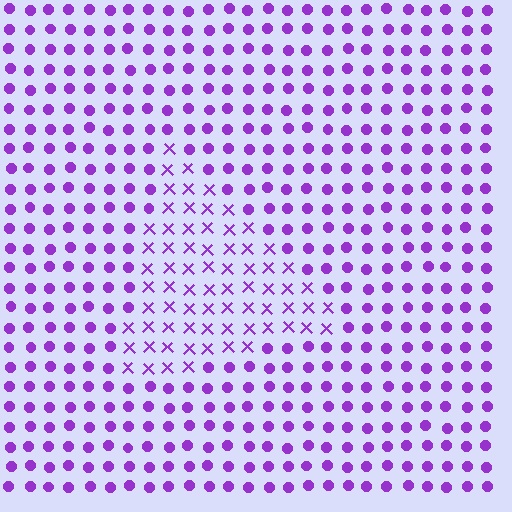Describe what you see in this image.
The image is filled with small purple elements arranged in a uniform grid. A triangle-shaped region contains X marks, while the surrounding area contains circles. The boundary is defined purely by the change in element shape.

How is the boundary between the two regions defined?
The boundary is defined by a change in element shape: X marks inside vs. circles outside. All elements share the same color and spacing.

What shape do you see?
I see a triangle.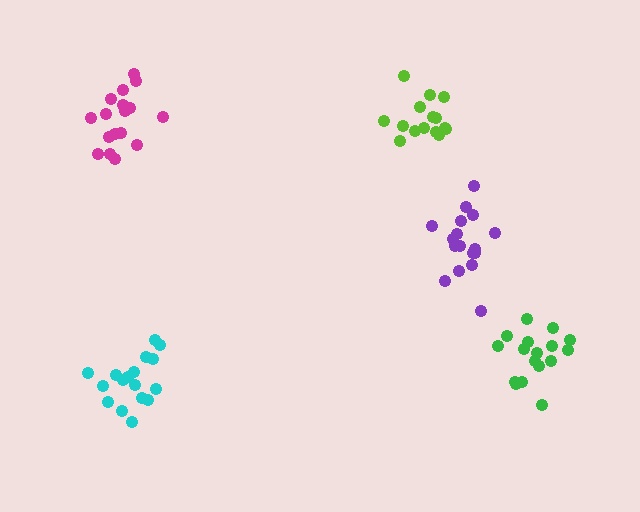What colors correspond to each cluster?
The clusters are colored: lime, purple, magenta, cyan, green.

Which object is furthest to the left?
The magenta cluster is leftmost.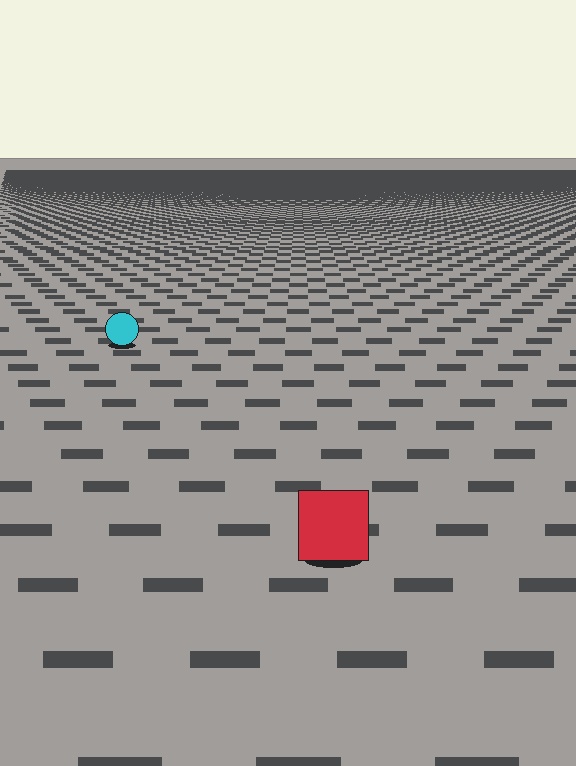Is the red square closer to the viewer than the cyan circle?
Yes. The red square is closer — you can tell from the texture gradient: the ground texture is coarser near it.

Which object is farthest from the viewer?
The cyan circle is farthest from the viewer. It appears smaller and the ground texture around it is denser.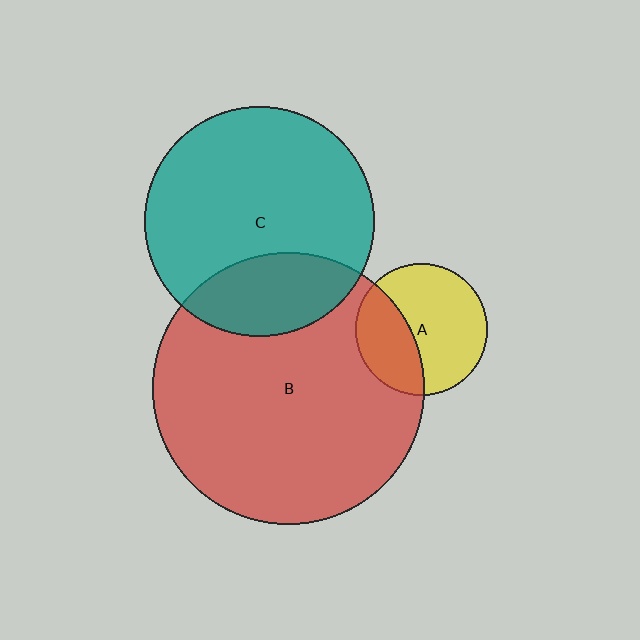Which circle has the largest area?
Circle B (red).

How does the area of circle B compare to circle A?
Approximately 4.3 times.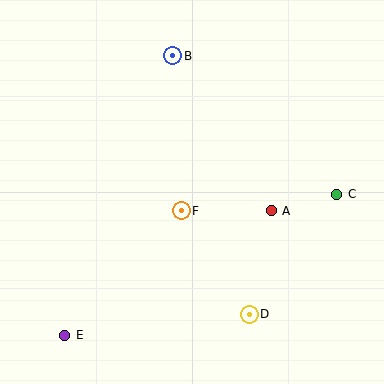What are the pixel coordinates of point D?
Point D is at (249, 314).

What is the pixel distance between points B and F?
The distance between B and F is 156 pixels.